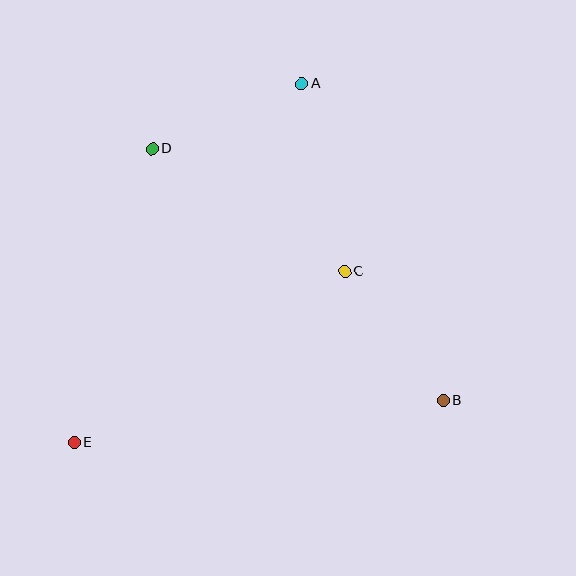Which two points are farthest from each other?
Points A and E are farthest from each other.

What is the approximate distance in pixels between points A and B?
The distance between A and B is approximately 347 pixels.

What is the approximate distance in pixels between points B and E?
The distance between B and E is approximately 371 pixels.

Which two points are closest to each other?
Points B and C are closest to each other.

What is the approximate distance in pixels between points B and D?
The distance between B and D is approximately 385 pixels.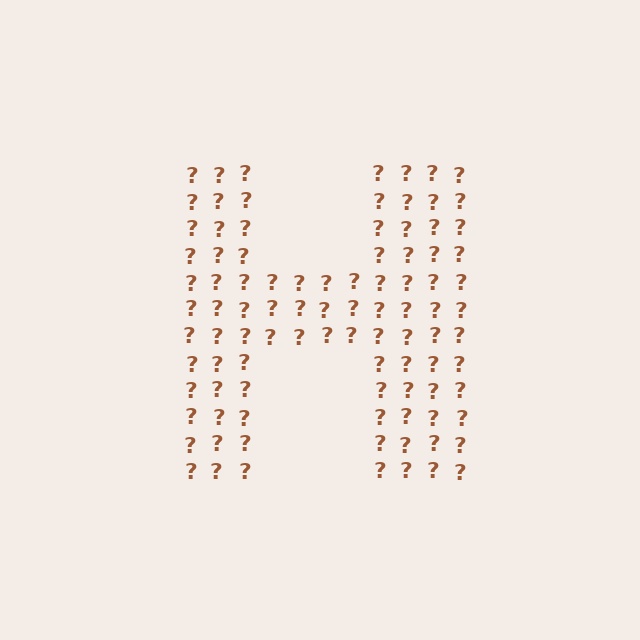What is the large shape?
The large shape is the letter H.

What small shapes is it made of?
It is made of small question marks.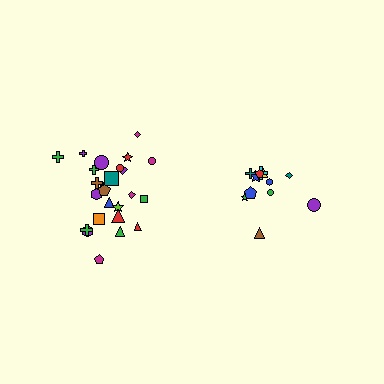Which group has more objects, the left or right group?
The left group.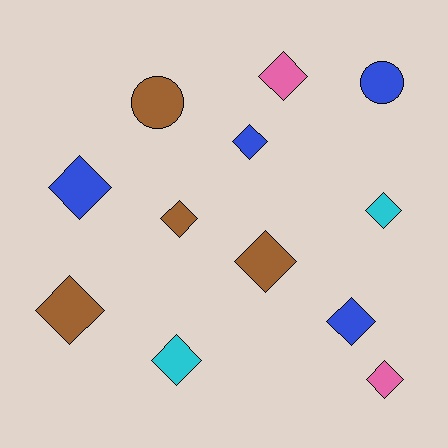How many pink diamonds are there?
There are 2 pink diamonds.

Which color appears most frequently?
Blue, with 4 objects.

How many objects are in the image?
There are 12 objects.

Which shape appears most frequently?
Diamond, with 10 objects.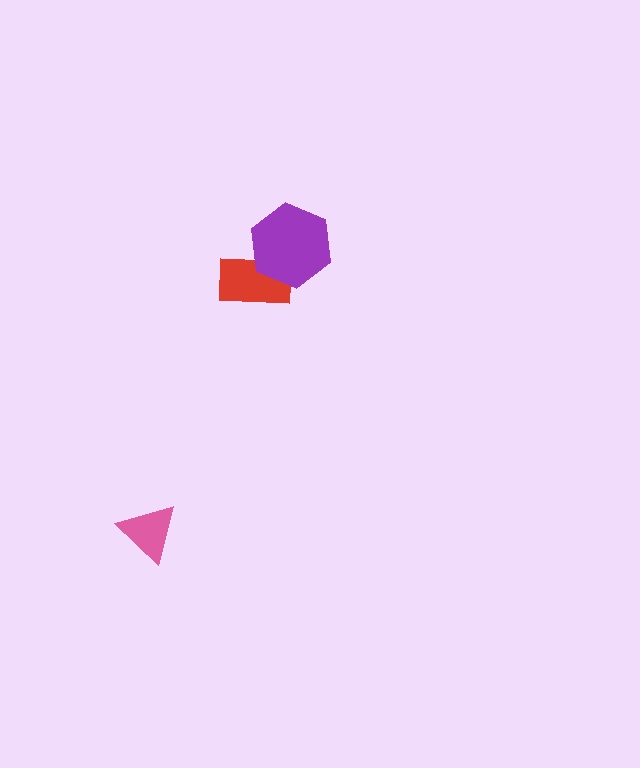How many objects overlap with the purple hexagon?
1 object overlaps with the purple hexagon.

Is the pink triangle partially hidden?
No, no other shape covers it.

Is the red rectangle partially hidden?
Yes, it is partially covered by another shape.